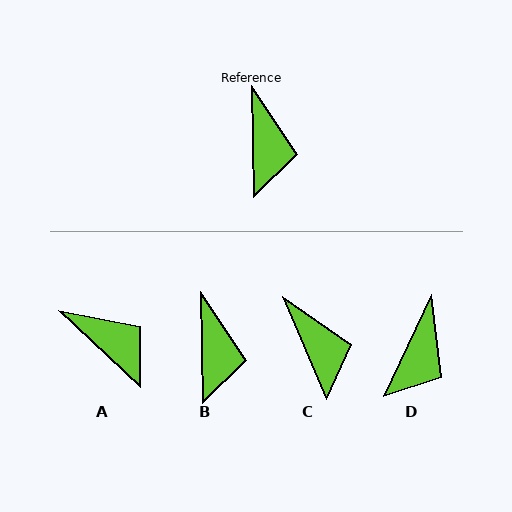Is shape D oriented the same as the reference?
No, it is off by about 26 degrees.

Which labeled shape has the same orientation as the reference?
B.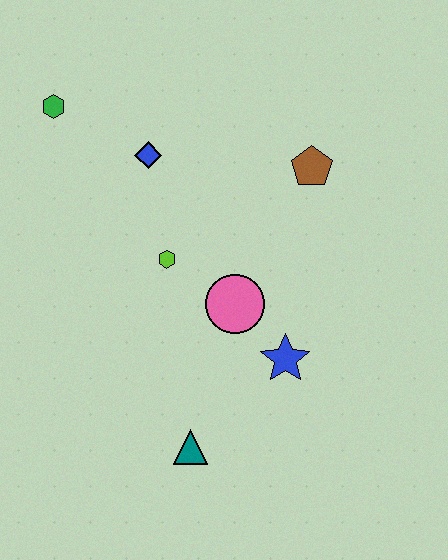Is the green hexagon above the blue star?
Yes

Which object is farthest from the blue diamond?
The teal triangle is farthest from the blue diamond.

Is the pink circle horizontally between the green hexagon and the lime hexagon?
No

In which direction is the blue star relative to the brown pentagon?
The blue star is below the brown pentagon.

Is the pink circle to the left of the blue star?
Yes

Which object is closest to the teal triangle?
The blue star is closest to the teal triangle.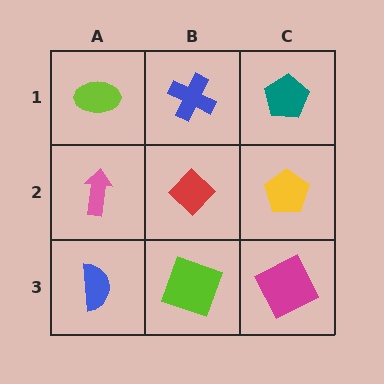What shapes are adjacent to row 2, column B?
A blue cross (row 1, column B), a lime square (row 3, column B), a pink arrow (row 2, column A), a yellow pentagon (row 2, column C).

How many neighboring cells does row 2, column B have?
4.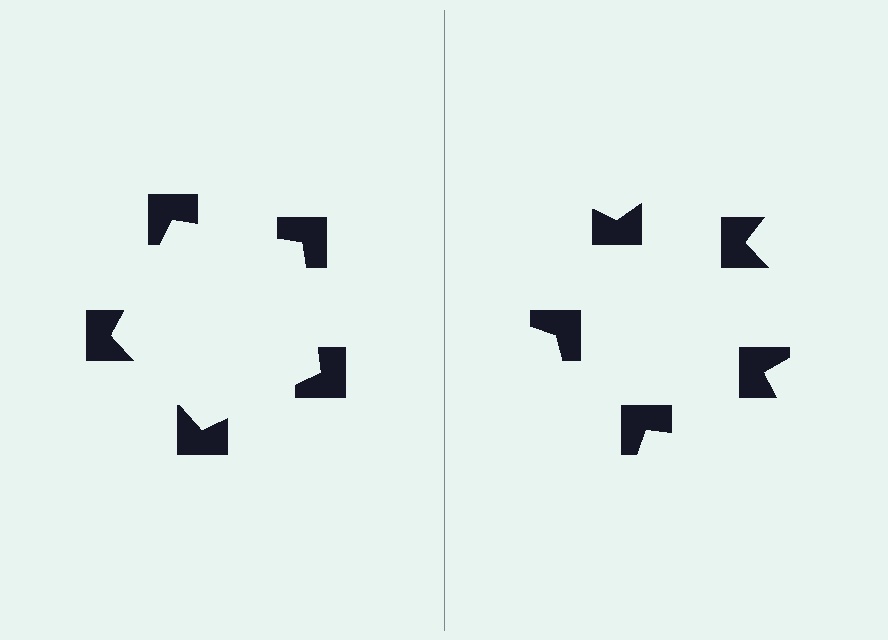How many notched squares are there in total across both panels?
10 — 5 on each side.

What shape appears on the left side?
An illusory pentagon.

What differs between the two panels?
The notched squares are positioned identically on both sides; only the wedge orientations differ. On the left they align to a pentagon; on the right they are misaligned.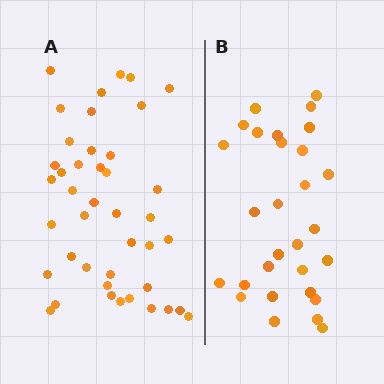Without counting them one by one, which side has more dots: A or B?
Region A (the left region) has more dots.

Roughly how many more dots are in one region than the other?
Region A has approximately 15 more dots than region B.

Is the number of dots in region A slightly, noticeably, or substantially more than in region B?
Region A has noticeably more, but not dramatically so. The ratio is roughly 1.4 to 1.